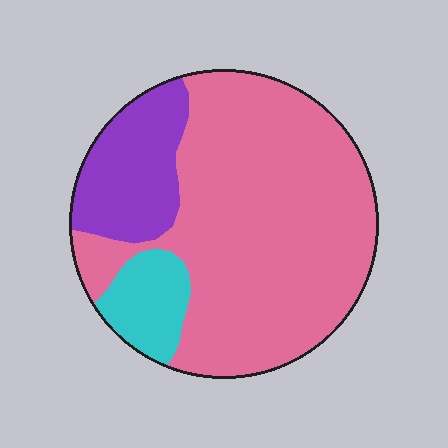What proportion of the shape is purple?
Purple covers 18% of the shape.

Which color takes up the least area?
Cyan, at roughly 10%.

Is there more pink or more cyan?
Pink.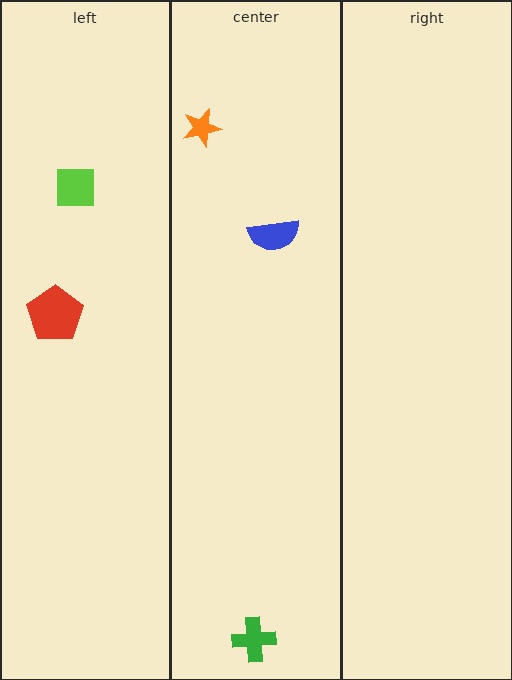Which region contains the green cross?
The center region.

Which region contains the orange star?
The center region.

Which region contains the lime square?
The left region.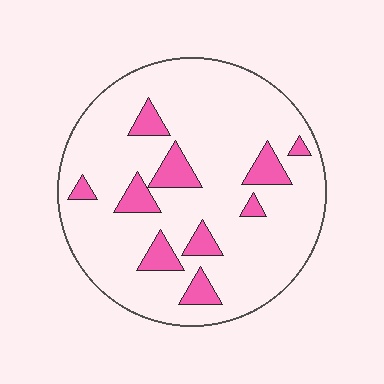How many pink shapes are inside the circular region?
10.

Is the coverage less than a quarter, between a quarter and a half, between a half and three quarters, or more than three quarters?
Less than a quarter.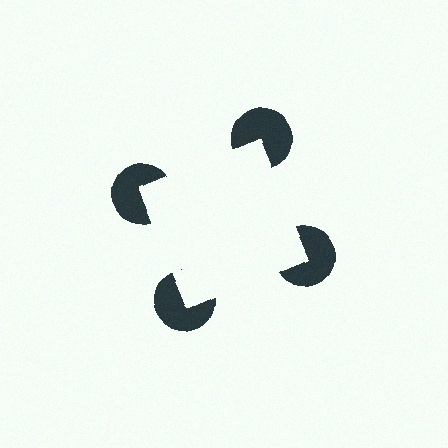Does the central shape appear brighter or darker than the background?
It typically appears slightly brighter than the background, even though no actual brightness change is drawn.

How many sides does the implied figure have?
4 sides.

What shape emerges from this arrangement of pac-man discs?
An illusory square — its edges are inferred from the aligned wedge cuts in the pac-man discs, not physically drawn.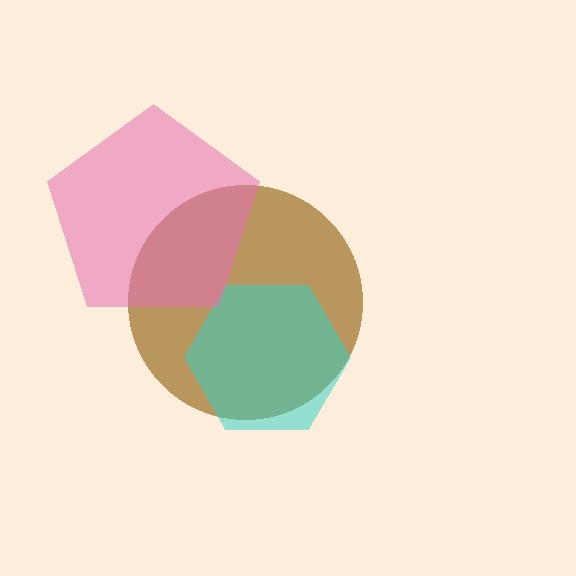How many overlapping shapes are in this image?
There are 3 overlapping shapes in the image.